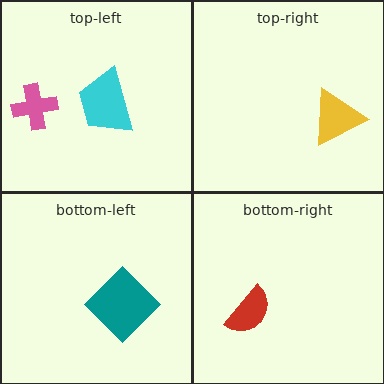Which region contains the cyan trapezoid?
The top-left region.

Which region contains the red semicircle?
The bottom-right region.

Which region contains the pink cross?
The top-left region.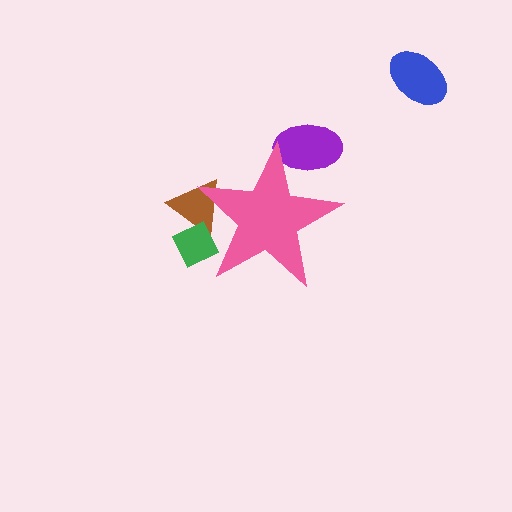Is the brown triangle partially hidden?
Yes, the brown triangle is partially hidden behind the pink star.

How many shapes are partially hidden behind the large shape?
3 shapes are partially hidden.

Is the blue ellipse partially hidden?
No, the blue ellipse is fully visible.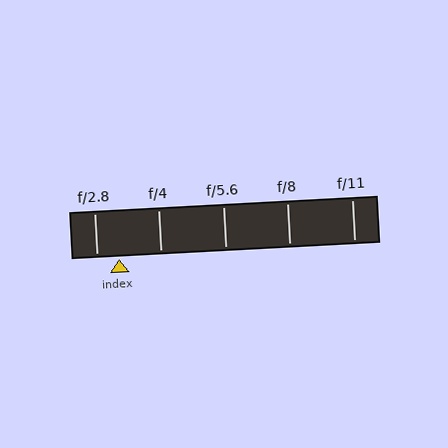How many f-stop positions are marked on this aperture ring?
There are 5 f-stop positions marked.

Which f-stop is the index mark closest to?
The index mark is closest to f/2.8.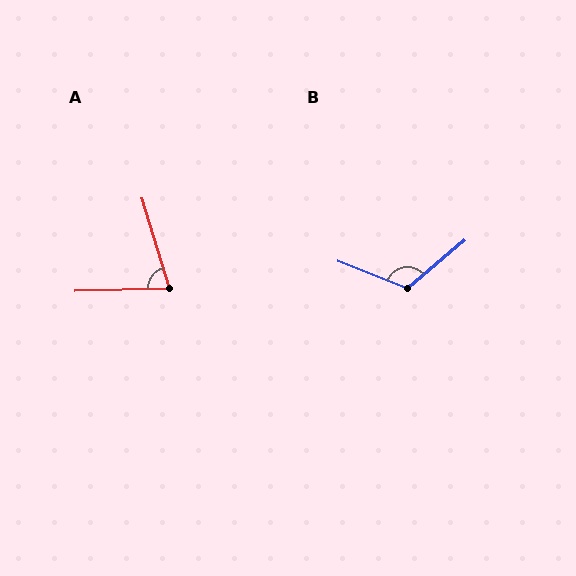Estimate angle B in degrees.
Approximately 119 degrees.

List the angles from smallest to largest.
A (75°), B (119°).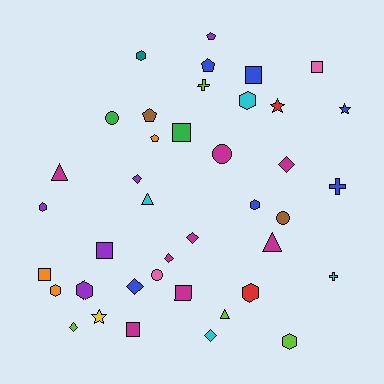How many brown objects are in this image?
There are 2 brown objects.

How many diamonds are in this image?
There are 7 diamonds.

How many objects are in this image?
There are 40 objects.